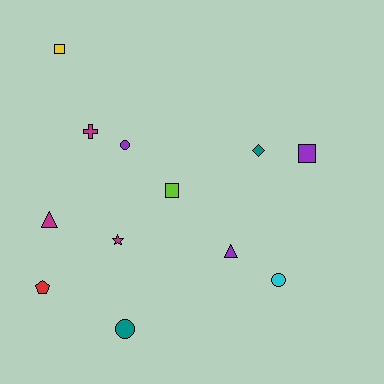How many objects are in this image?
There are 12 objects.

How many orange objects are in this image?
There are no orange objects.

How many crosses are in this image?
There is 1 cross.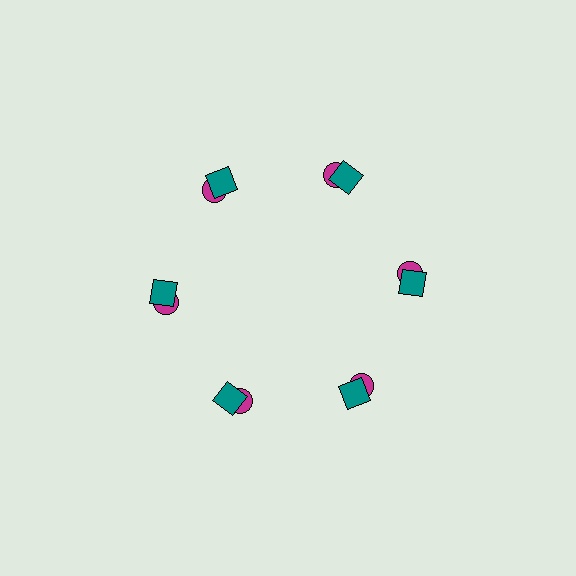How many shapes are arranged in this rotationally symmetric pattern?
There are 12 shapes, arranged in 6 groups of 2.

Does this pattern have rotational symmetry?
Yes, this pattern has 6-fold rotational symmetry. It looks the same after rotating 60 degrees around the center.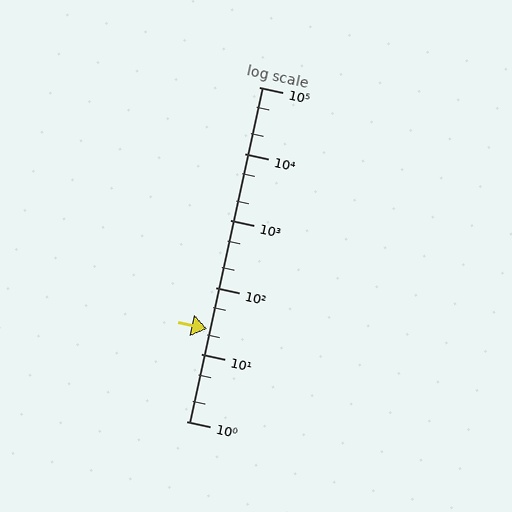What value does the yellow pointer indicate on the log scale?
The pointer indicates approximately 24.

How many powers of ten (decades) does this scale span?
The scale spans 5 decades, from 1 to 100000.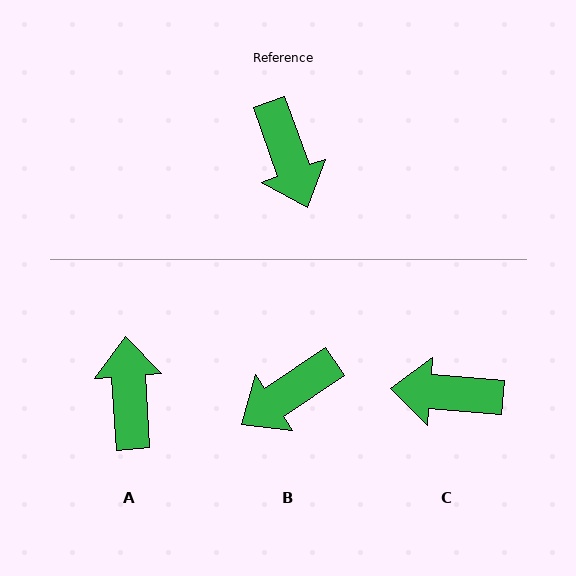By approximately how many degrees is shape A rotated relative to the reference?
Approximately 164 degrees counter-clockwise.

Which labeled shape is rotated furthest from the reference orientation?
A, about 164 degrees away.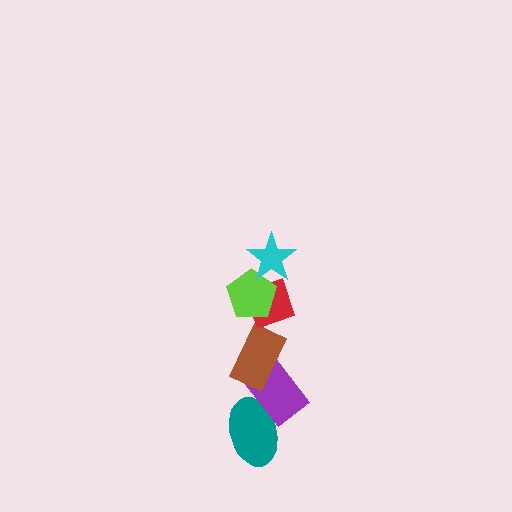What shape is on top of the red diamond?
The lime pentagon is on top of the red diamond.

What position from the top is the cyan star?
The cyan star is 1st from the top.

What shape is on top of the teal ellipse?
The purple rectangle is on top of the teal ellipse.